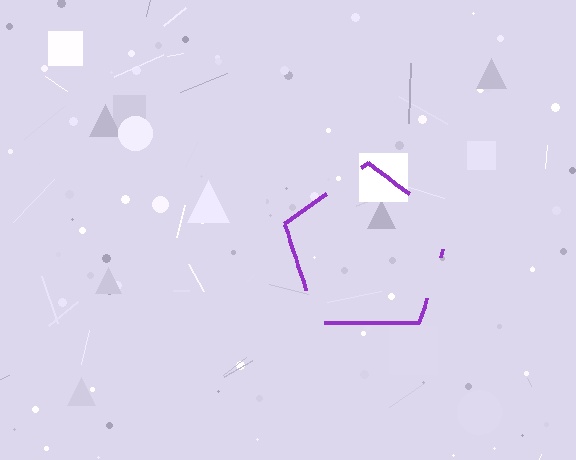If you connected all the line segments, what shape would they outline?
They would outline a pentagon.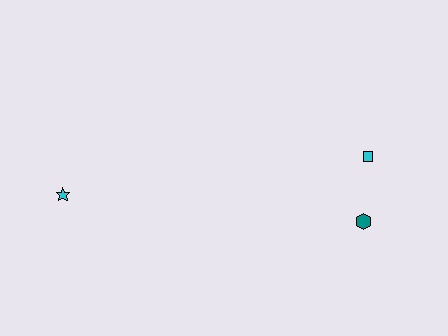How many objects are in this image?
There are 3 objects.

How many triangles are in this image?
There are no triangles.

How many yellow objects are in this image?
There are no yellow objects.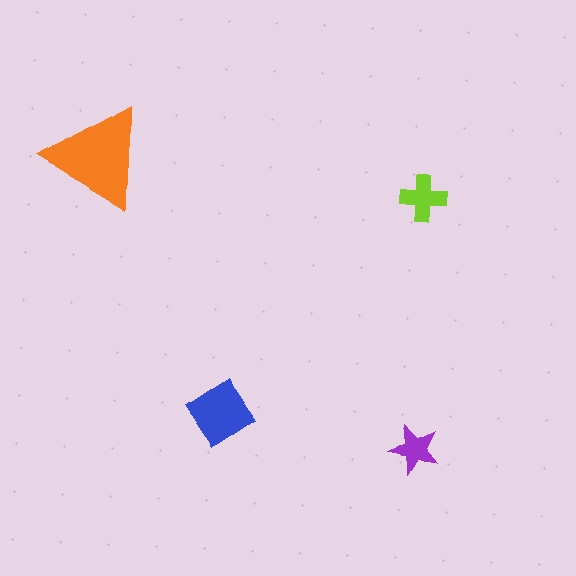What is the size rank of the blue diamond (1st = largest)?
2nd.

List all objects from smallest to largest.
The purple star, the lime cross, the blue diamond, the orange triangle.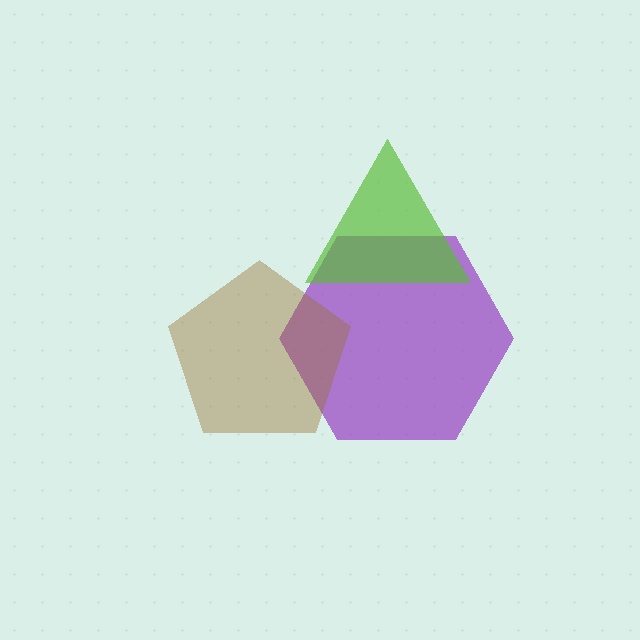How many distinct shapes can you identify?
There are 3 distinct shapes: a purple hexagon, a brown pentagon, a lime triangle.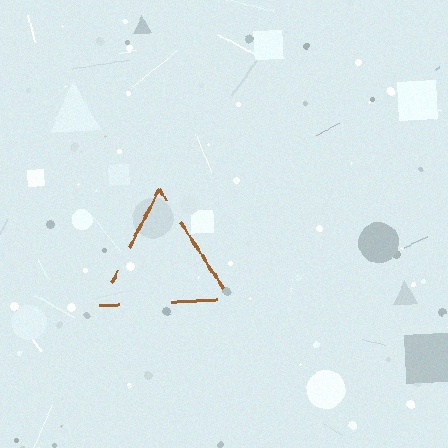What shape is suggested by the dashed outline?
The dashed outline suggests a triangle.